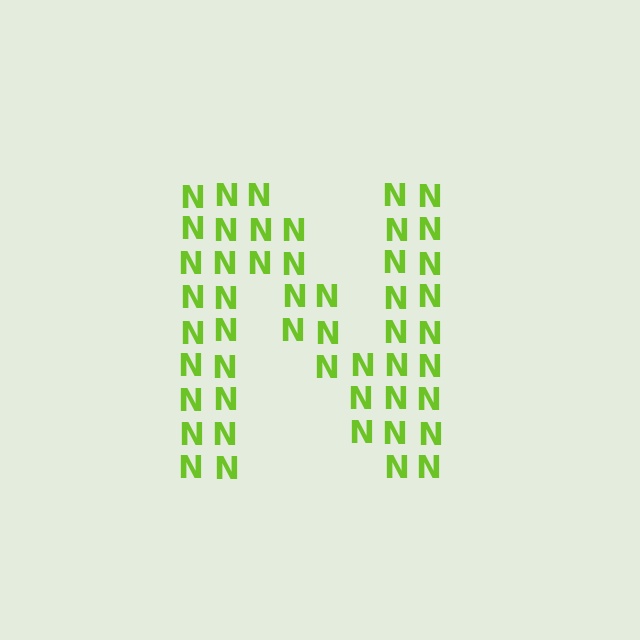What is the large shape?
The large shape is the letter N.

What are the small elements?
The small elements are letter N's.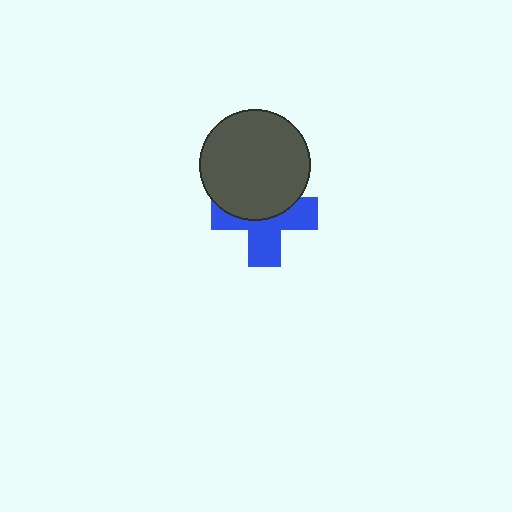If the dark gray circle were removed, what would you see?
You would see the complete blue cross.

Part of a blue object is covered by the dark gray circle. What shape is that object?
It is a cross.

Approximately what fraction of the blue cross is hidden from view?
Roughly 47% of the blue cross is hidden behind the dark gray circle.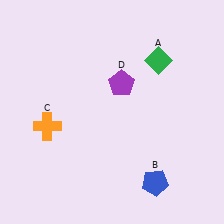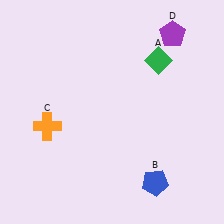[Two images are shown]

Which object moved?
The purple pentagon (D) moved right.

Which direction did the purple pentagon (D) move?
The purple pentagon (D) moved right.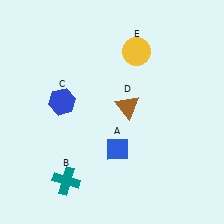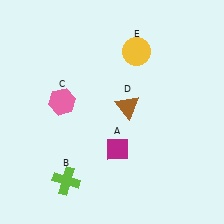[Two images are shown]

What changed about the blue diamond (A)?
In Image 1, A is blue. In Image 2, it changed to magenta.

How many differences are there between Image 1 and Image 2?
There are 3 differences between the two images.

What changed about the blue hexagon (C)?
In Image 1, C is blue. In Image 2, it changed to pink.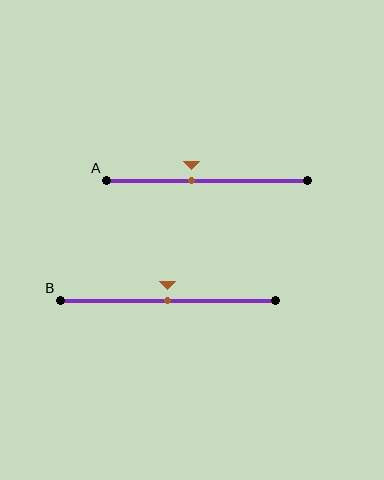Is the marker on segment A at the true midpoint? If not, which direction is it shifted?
No, the marker on segment A is shifted to the left by about 7% of the segment length.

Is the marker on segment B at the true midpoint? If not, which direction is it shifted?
Yes, the marker on segment B is at the true midpoint.